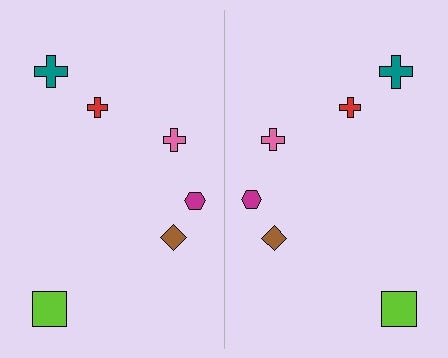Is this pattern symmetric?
Yes, this pattern has bilateral (reflection) symmetry.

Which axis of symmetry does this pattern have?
The pattern has a vertical axis of symmetry running through the center of the image.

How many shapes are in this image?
There are 12 shapes in this image.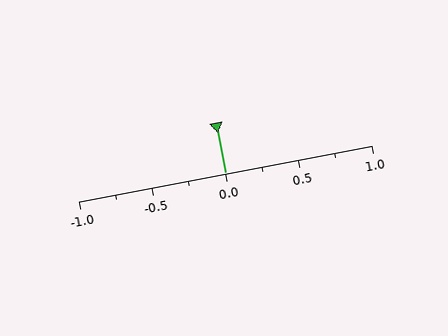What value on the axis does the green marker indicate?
The marker indicates approximately 0.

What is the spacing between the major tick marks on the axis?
The major ticks are spaced 0.5 apart.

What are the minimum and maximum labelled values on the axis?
The axis runs from -1.0 to 1.0.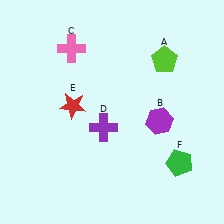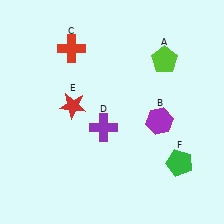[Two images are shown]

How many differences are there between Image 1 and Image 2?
There is 1 difference between the two images.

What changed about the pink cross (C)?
In Image 1, C is pink. In Image 2, it changed to red.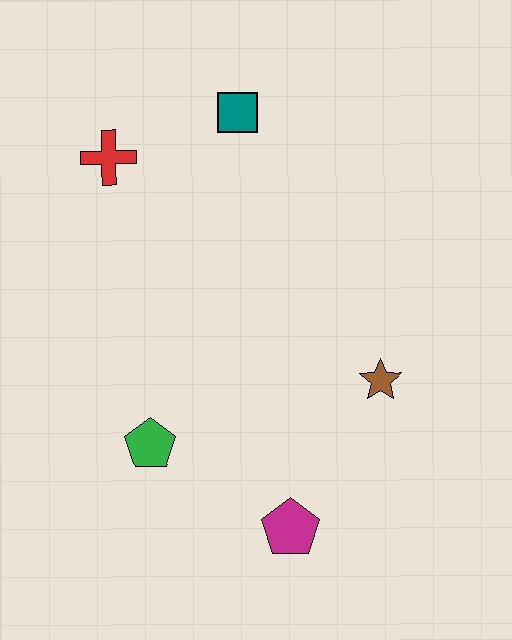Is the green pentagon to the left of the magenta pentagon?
Yes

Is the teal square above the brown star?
Yes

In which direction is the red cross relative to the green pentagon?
The red cross is above the green pentagon.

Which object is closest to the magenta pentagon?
The green pentagon is closest to the magenta pentagon.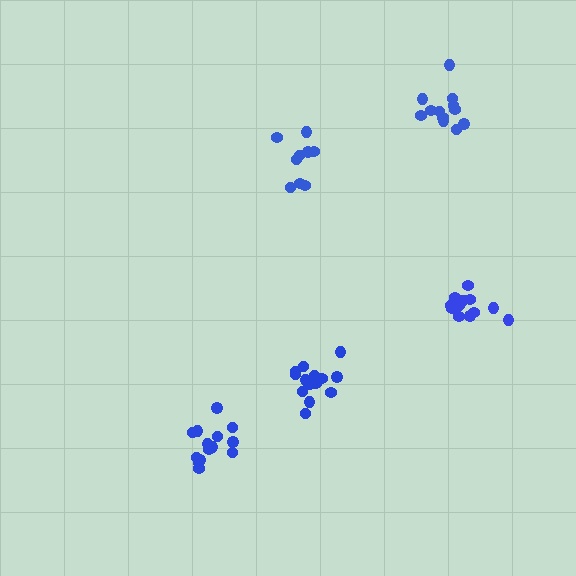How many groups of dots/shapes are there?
There are 5 groups.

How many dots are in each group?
Group 1: 12 dots, Group 2: 14 dots, Group 3: 14 dots, Group 4: 9 dots, Group 5: 12 dots (61 total).